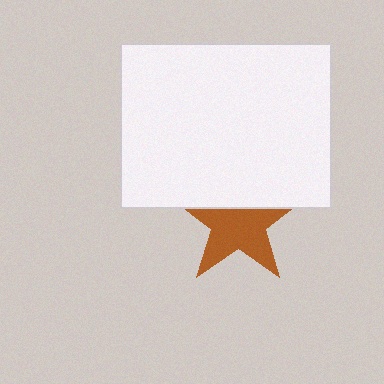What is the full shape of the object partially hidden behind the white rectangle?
The partially hidden object is a brown star.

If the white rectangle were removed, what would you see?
You would see the complete brown star.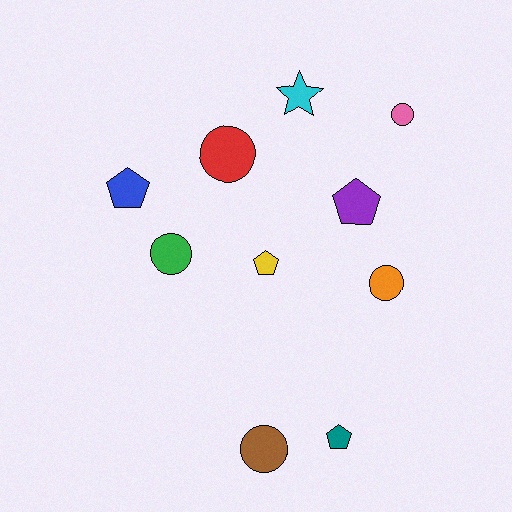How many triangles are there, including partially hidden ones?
There are no triangles.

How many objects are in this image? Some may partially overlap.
There are 10 objects.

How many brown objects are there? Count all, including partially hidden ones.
There is 1 brown object.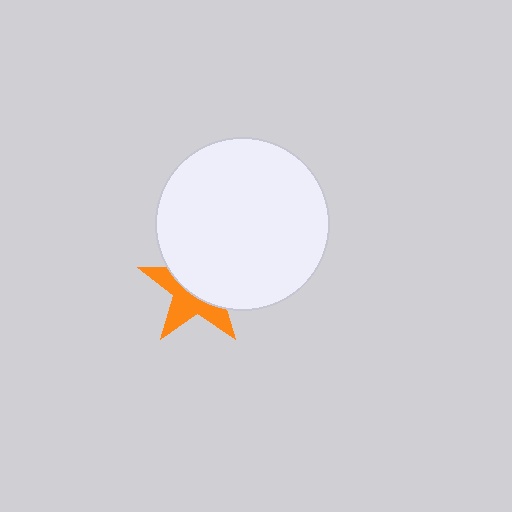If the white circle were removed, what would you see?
You would see the complete orange star.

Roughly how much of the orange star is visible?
A small part of it is visible (roughly 45%).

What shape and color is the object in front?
The object in front is a white circle.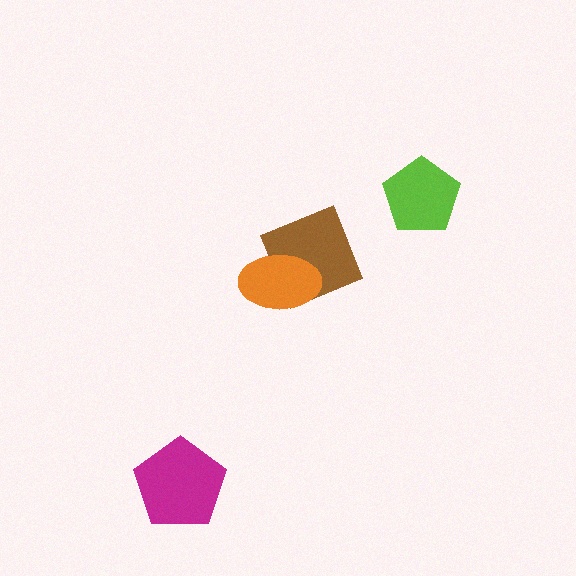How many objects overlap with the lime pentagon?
0 objects overlap with the lime pentagon.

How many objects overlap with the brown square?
1 object overlaps with the brown square.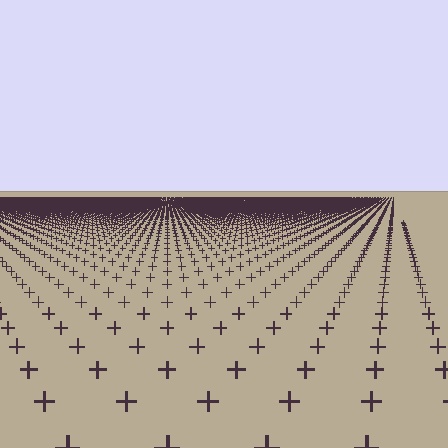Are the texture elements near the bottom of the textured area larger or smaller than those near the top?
Larger. Near the bottom, elements are closer to the viewer and appear at a bigger on-screen size.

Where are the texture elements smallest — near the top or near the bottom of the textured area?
Near the top.